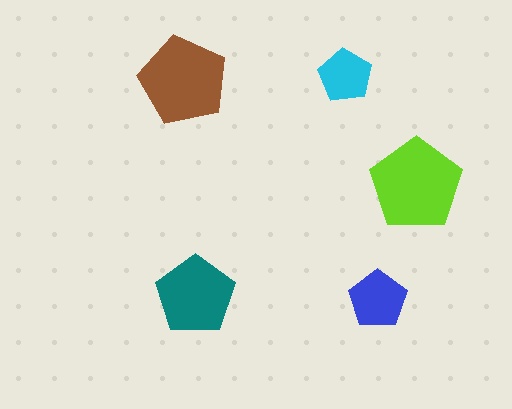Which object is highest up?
The cyan pentagon is topmost.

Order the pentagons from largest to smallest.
the lime one, the brown one, the teal one, the blue one, the cyan one.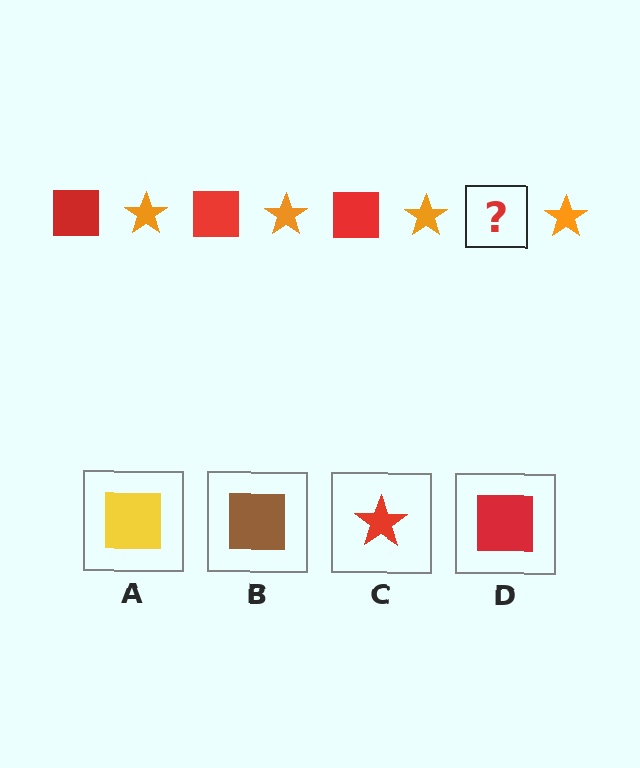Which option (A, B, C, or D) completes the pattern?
D.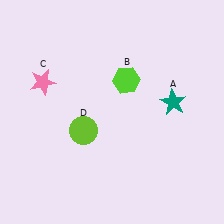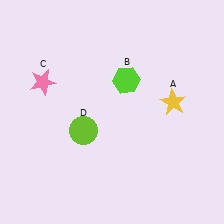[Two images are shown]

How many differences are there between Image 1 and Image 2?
There is 1 difference between the two images.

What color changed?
The star (A) changed from teal in Image 1 to yellow in Image 2.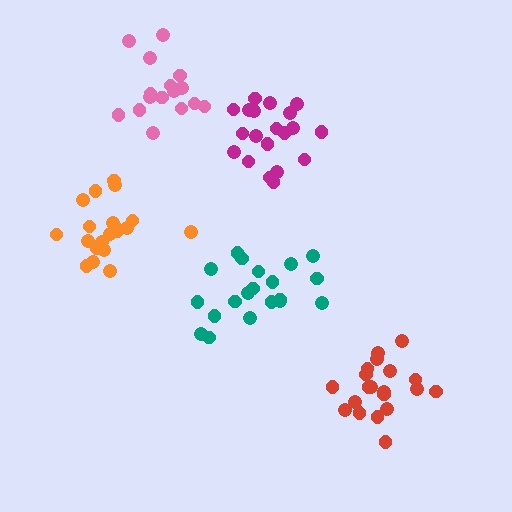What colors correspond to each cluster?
The clusters are colored: magenta, orange, red, teal, pink.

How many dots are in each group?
Group 1: 20 dots, Group 2: 20 dots, Group 3: 20 dots, Group 4: 20 dots, Group 5: 16 dots (96 total).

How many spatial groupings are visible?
There are 5 spatial groupings.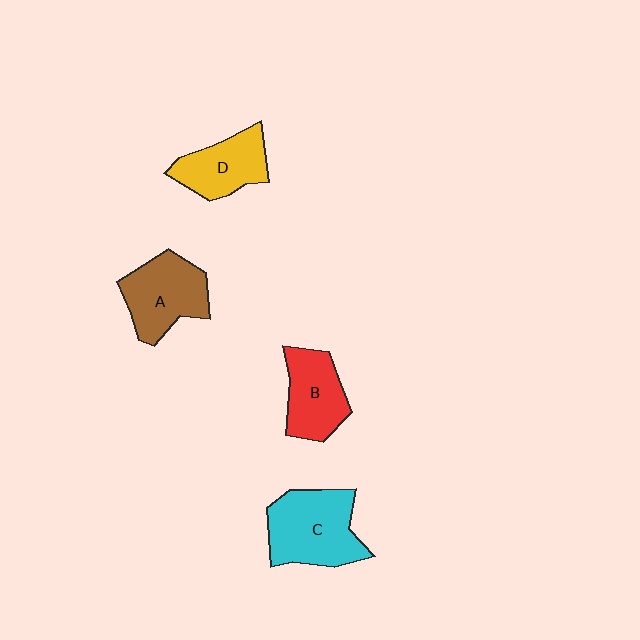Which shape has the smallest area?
Shape D (yellow).